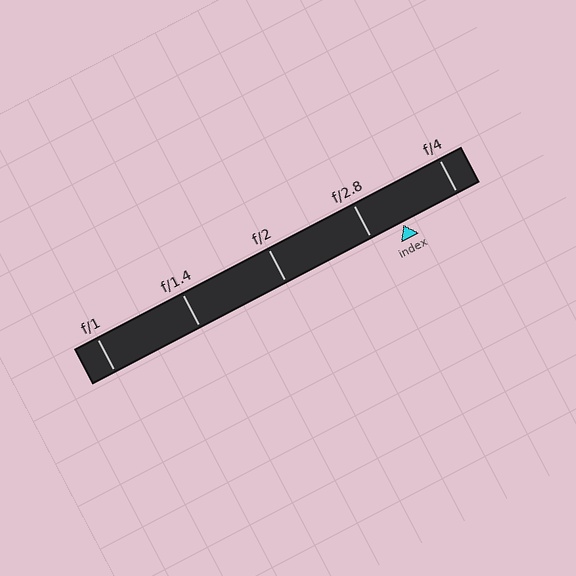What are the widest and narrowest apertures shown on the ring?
The widest aperture shown is f/1 and the narrowest is f/4.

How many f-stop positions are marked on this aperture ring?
There are 5 f-stop positions marked.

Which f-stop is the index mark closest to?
The index mark is closest to f/2.8.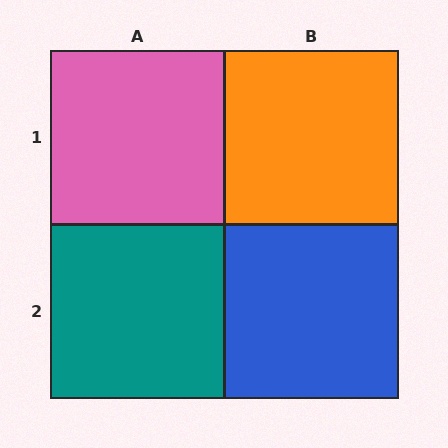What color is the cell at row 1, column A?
Pink.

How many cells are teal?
1 cell is teal.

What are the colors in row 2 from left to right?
Teal, blue.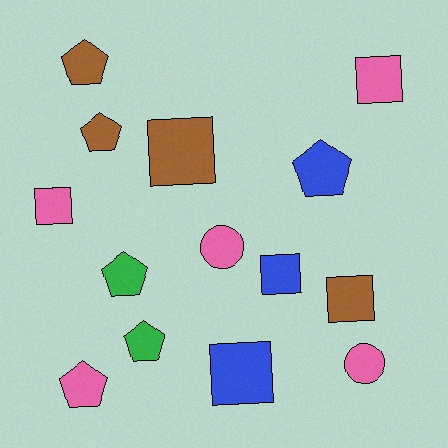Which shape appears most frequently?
Pentagon, with 6 objects.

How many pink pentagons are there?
There is 1 pink pentagon.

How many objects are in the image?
There are 14 objects.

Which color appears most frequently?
Pink, with 5 objects.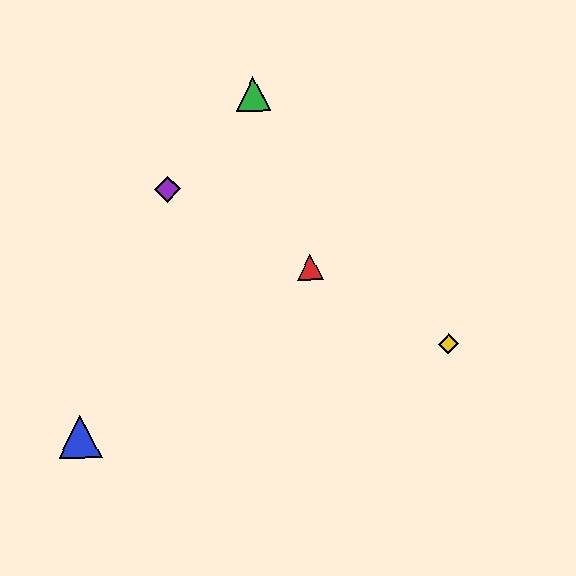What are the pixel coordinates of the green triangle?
The green triangle is at (253, 94).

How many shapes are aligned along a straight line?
3 shapes (the red triangle, the yellow diamond, the purple diamond) are aligned along a straight line.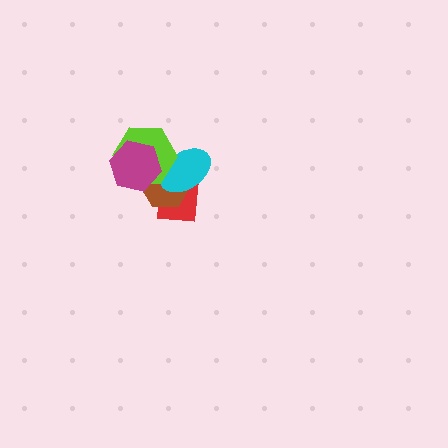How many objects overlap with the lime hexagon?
4 objects overlap with the lime hexagon.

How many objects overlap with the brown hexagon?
4 objects overlap with the brown hexagon.